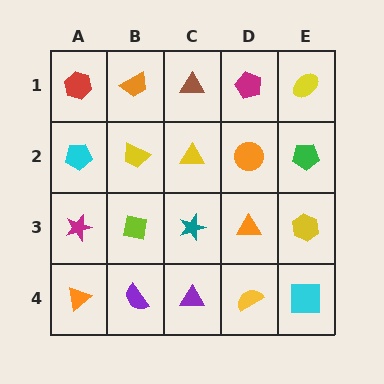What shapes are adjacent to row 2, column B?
An orange trapezoid (row 1, column B), a lime square (row 3, column B), a cyan pentagon (row 2, column A), a yellow triangle (row 2, column C).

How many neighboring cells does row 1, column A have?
2.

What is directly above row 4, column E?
A yellow hexagon.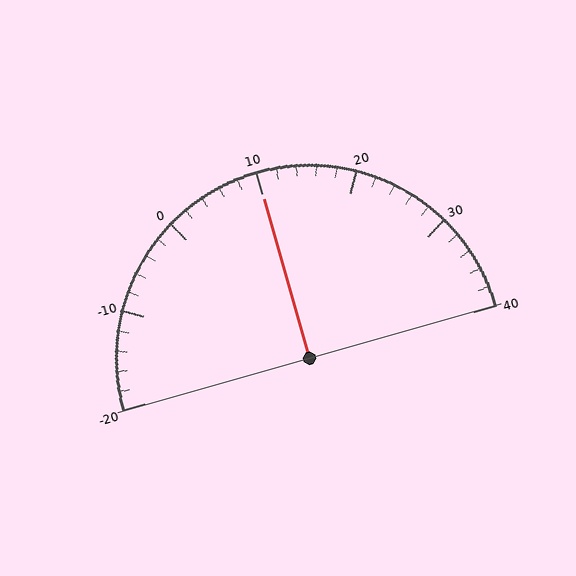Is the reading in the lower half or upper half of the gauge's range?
The reading is in the upper half of the range (-20 to 40).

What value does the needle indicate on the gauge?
The needle indicates approximately 10.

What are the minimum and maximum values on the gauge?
The gauge ranges from -20 to 40.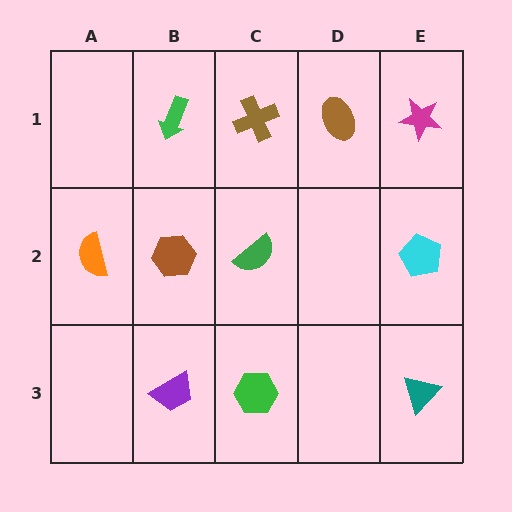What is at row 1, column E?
A magenta star.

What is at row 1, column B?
A green arrow.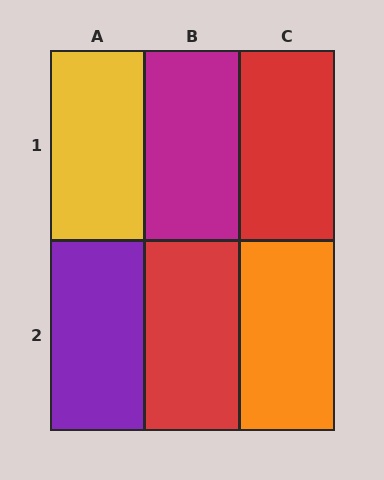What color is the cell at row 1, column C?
Red.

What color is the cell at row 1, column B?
Magenta.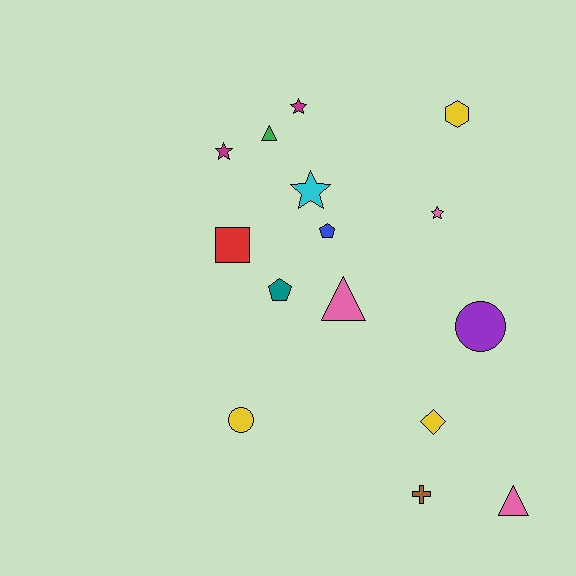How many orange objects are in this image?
There are no orange objects.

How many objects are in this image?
There are 15 objects.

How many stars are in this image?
There are 4 stars.